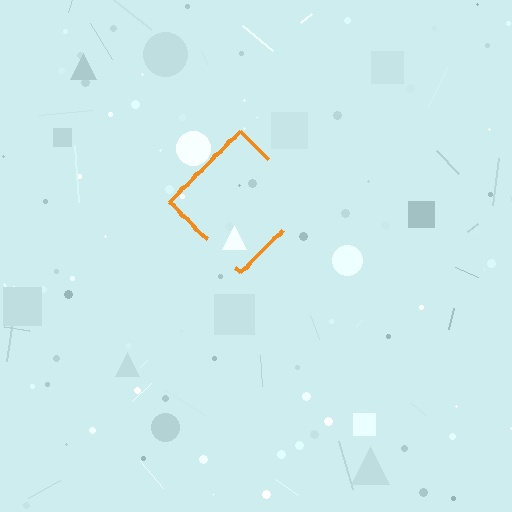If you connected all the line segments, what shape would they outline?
They would outline a diamond.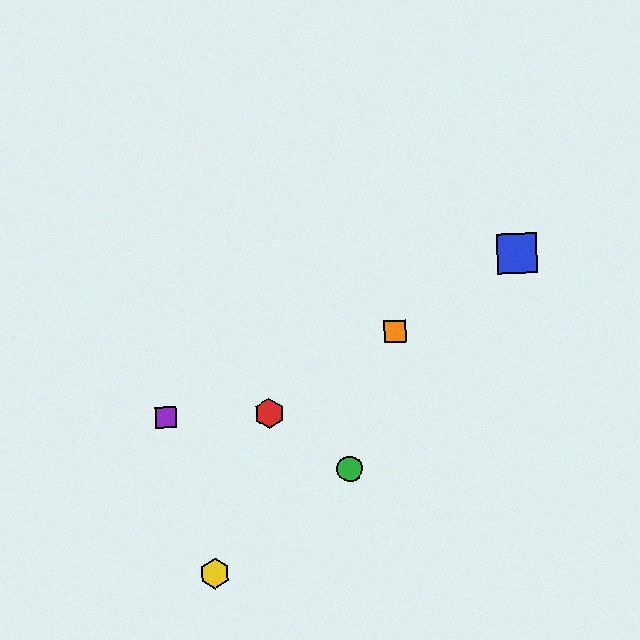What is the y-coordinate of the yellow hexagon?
The yellow hexagon is at y≈573.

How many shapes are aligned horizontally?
2 shapes (the red hexagon, the purple square) are aligned horizontally.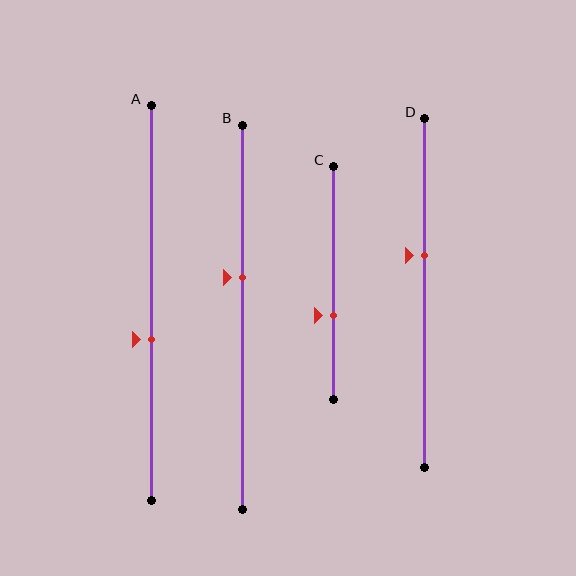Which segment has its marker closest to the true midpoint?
Segment A has its marker closest to the true midpoint.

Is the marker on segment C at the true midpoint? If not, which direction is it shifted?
No, the marker on segment C is shifted downward by about 14% of the segment length.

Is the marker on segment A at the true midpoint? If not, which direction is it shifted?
No, the marker on segment A is shifted downward by about 9% of the segment length.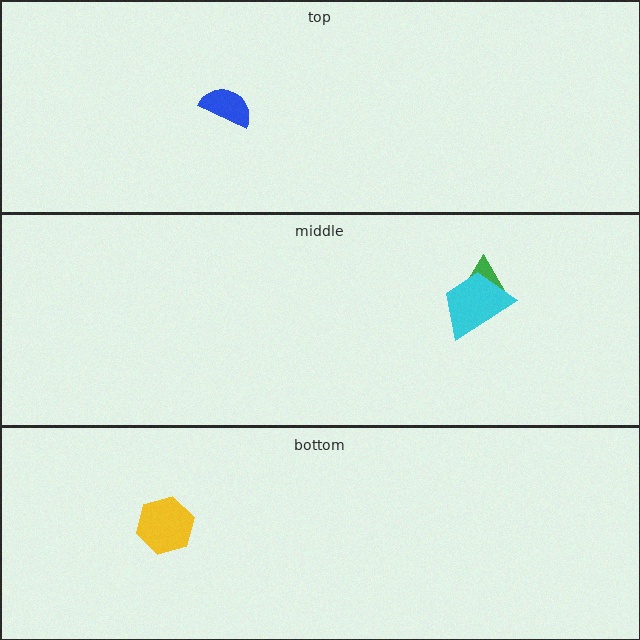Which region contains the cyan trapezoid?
The middle region.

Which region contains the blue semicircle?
The top region.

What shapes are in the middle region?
The green triangle, the cyan trapezoid.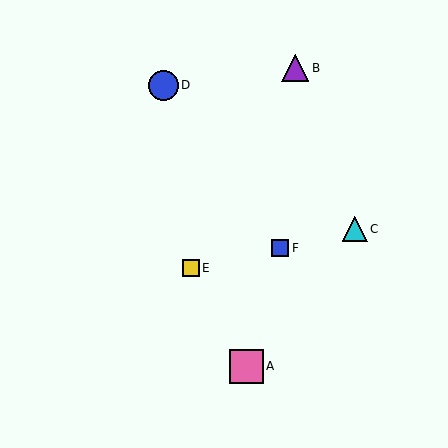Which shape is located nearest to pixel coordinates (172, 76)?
The blue circle (labeled D) at (163, 85) is nearest to that location.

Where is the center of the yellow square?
The center of the yellow square is at (191, 268).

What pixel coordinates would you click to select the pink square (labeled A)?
Click at (247, 366) to select the pink square A.